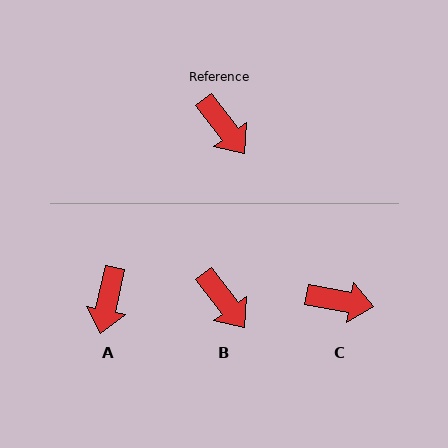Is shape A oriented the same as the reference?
No, it is off by about 49 degrees.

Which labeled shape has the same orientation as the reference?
B.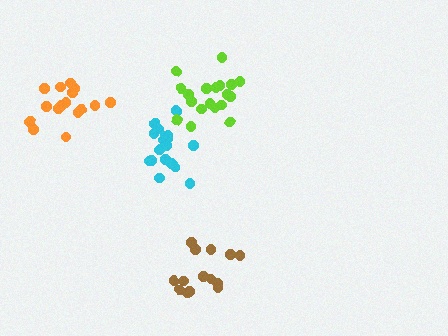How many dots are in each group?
Group 1: 14 dots, Group 2: 19 dots, Group 3: 19 dots, Group 4: 16 dots (68 total).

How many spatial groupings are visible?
There are 4 spatial groupings.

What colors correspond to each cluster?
The clusters are colored: brown, cyan, lime, orange.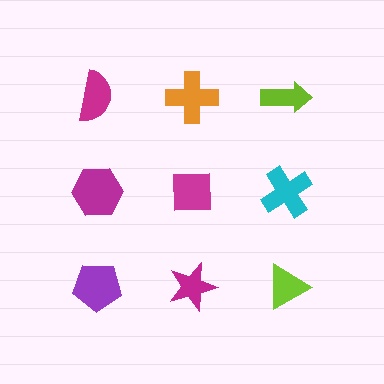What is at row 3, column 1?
A purple pentagon.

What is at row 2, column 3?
A cyan cross.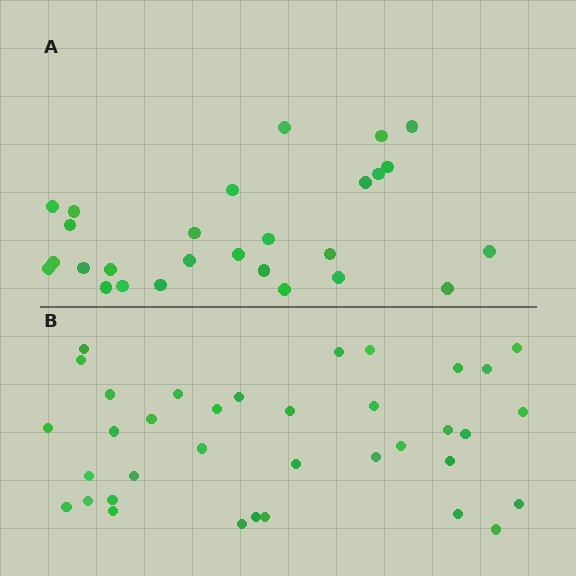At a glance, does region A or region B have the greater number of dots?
Region B (the bottom region) has more dots.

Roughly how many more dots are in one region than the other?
Region B has roughly 8 or so more dots than region A.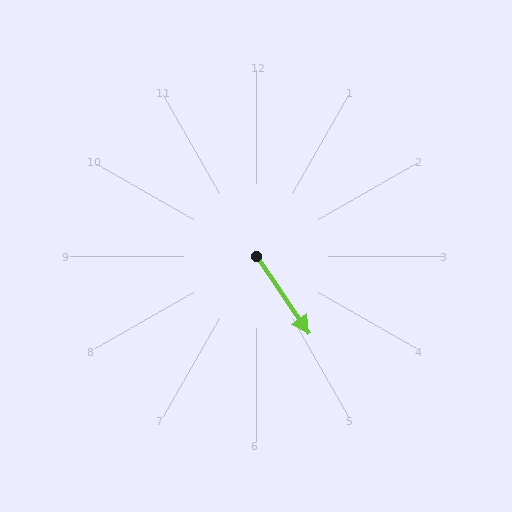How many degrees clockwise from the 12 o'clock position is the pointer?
Approximately 146 degrees.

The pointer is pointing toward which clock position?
Roughly 5 o'clock.